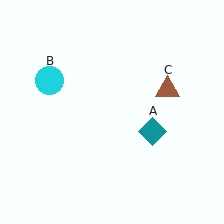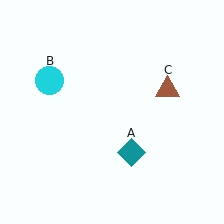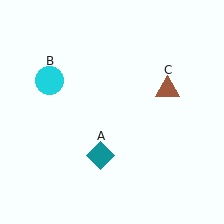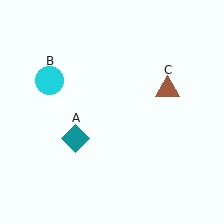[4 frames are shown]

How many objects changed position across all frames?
1 object changed position: teal diamond (object A).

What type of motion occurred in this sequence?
The teal diamond (object A) rotated clockwise around the center of the scene.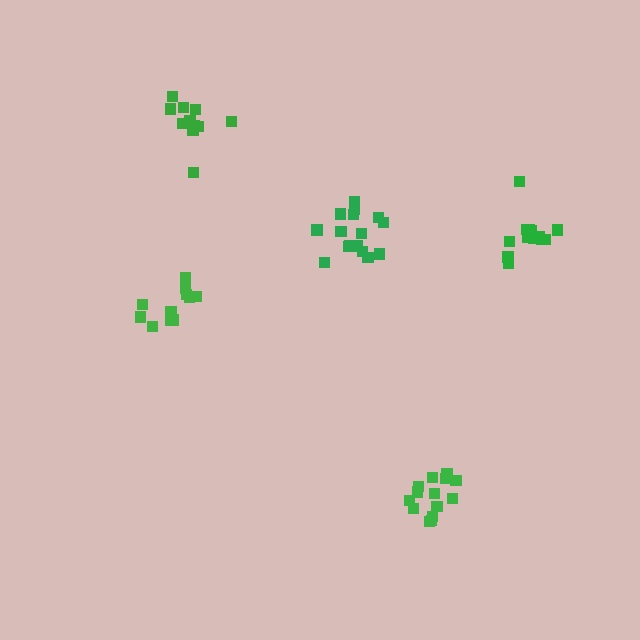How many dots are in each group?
Group 1: 11 dots, Group 2: 13 dots, Group 3: 16 dots, Group 4: 14 dots, Group 5: 13 dots (67 total).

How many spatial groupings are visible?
There are 5 spatial groupings.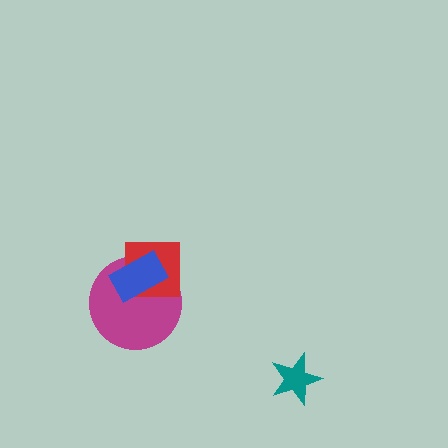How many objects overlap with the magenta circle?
2 objects overlap with the magenta circle.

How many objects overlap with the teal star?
0 objects overlap with the teal star.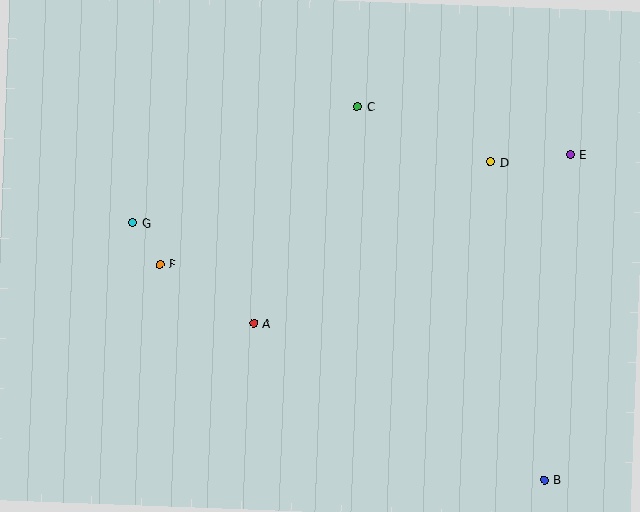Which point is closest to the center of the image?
Point A at (254, 323) is closest to the center.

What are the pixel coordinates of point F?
Point F is at (160, 264).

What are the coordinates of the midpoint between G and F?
The midpoint between G and F is at (147, 243).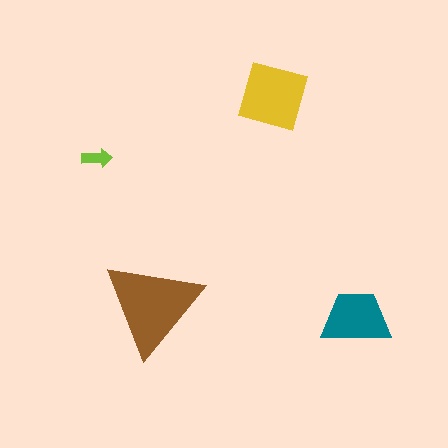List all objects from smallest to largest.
The lime arrow, the teal trapezoid, the yellow square, the brown triangle.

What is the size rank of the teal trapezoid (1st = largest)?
3rd.